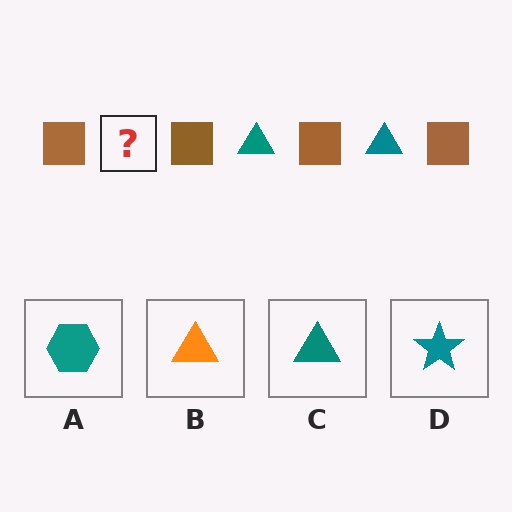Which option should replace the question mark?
Option C.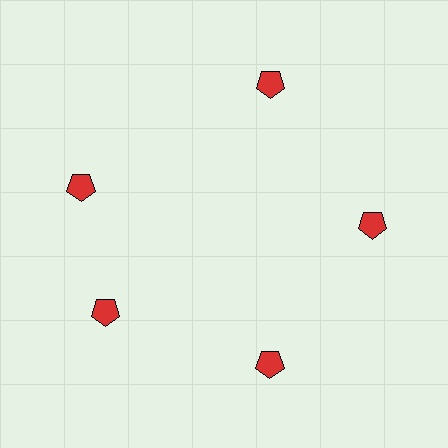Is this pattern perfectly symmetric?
No. The 5 red pentagons are arranged in a ring, but one element near the 10 o'clock position is rotated out of alignment along the ring, breaking the 5-fold rotational symmetry.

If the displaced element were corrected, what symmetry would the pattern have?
It would have 5-fold rotational symmetry — the pattern would map onto itself every 72 degrees.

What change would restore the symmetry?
The symmetry would be restored by rotating it back into even spacing with its neighbors so that all 5 pentagons sit at equal angles and equal distance from the center.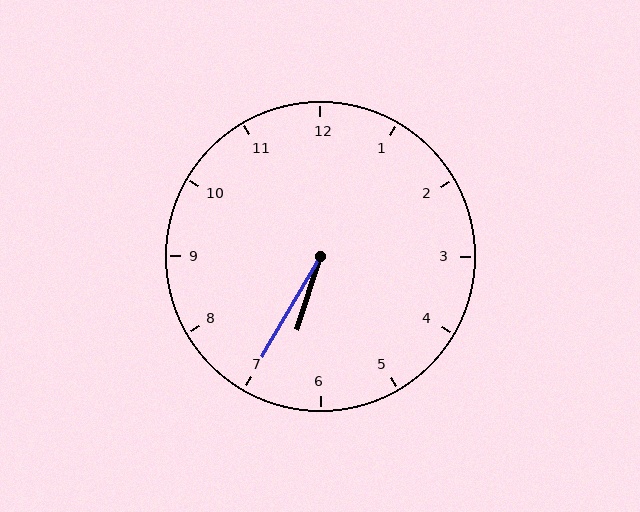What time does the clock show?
6:35.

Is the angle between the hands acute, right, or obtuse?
It is acute.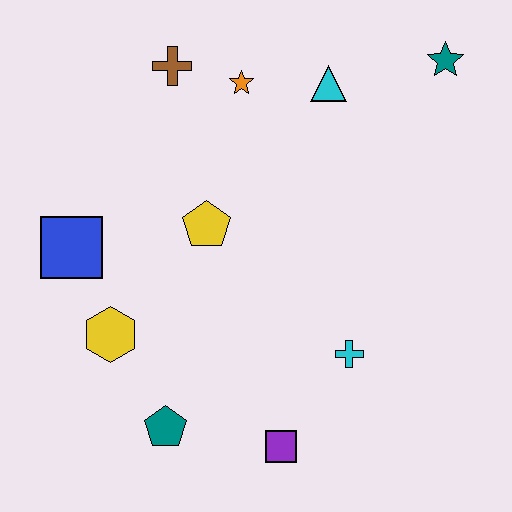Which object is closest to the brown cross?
The orange star is closest to the brown cross.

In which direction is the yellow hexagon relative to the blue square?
The yellow hexagon is below the blue square.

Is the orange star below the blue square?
No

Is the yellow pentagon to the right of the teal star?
No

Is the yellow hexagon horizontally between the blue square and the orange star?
Yes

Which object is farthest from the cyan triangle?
The teal pentagon is farthest from the cyan triangle.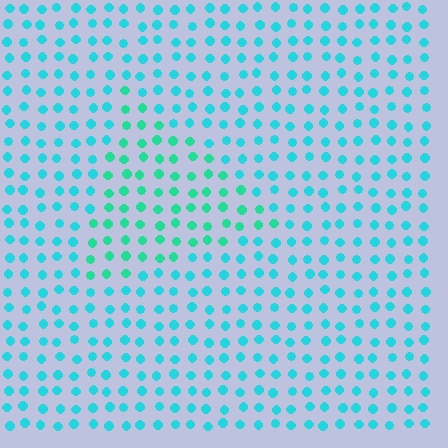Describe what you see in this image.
The image is filled with small cyan elements in a uniform arrangement. A triangle-shaped region is visible where the elements are tinted to a slightly different hue, forming a subtle color boundary.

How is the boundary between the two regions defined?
The boundary is defined purely by a slight shift in hue (about 26 degrees). Spacing, size, and orientation are identical on both sides.